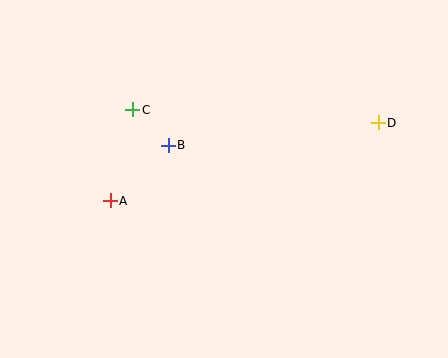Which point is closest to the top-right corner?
Point D is closest to the top-right corner.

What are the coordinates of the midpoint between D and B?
The midpoint between D and B is at (273, 134).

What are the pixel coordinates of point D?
Point D is at (378, 123).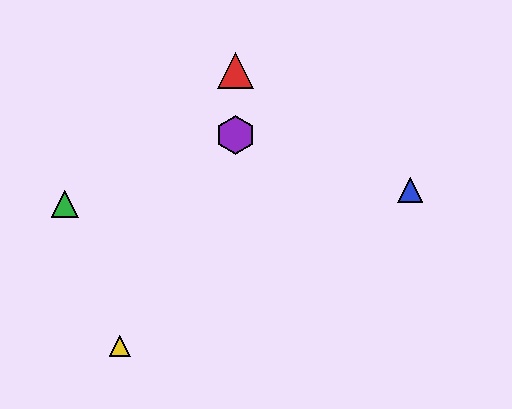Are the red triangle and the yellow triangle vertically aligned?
No, the red triangle is at x≈235 and the yellow triangle is at x≈120.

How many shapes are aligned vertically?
2 shapes (the red triangle, the purple hexagon) are aligned vertically.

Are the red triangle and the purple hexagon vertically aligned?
Yes, both are at x≈235.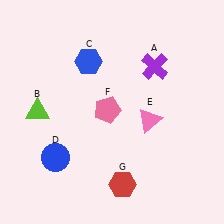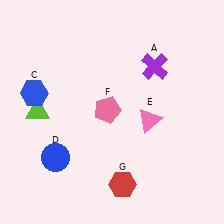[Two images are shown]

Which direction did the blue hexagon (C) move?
The blue hexagon (C) moved left.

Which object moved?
The blue hexagon (C) moved left.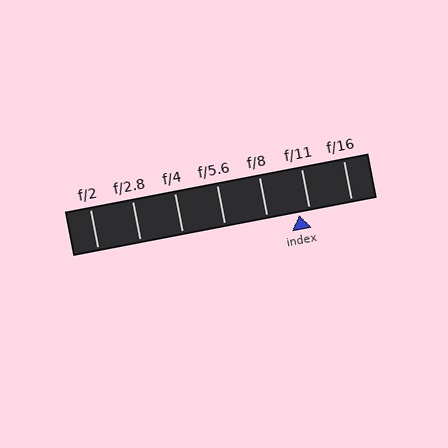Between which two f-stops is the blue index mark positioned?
The index mark is between f/8 and f/11.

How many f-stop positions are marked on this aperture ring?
There are 7 f-stop positions marked.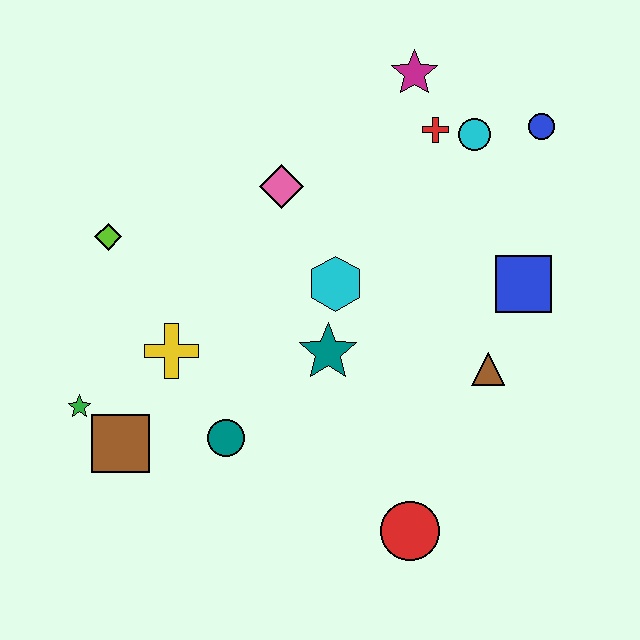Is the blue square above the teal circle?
Yes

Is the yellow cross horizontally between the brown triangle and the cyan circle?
No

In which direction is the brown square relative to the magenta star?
The brown square is below the magenta star.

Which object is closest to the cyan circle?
The red cross is closest to the cyan circle.